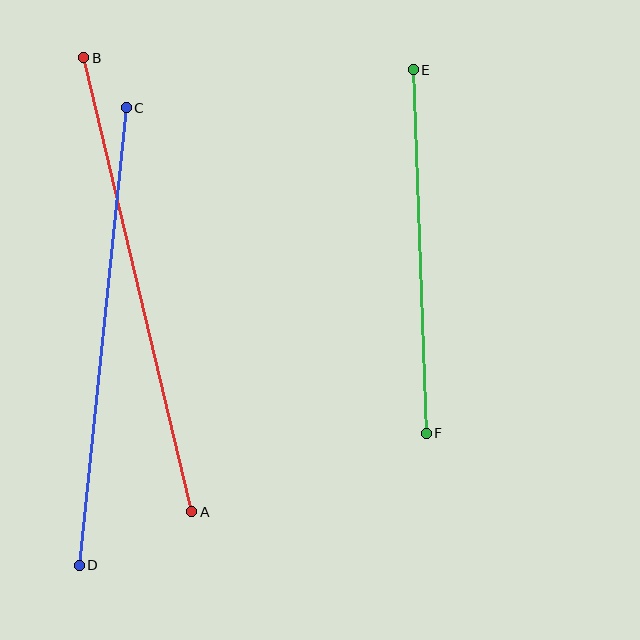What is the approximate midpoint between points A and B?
The midpoint is at approximately (138, 285) pixels.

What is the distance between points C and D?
The distance is approximately 459 pixels.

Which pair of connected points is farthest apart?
Points A and B are farthest apart.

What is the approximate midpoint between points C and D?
The midpoint is at approximately (103, 337) pixels.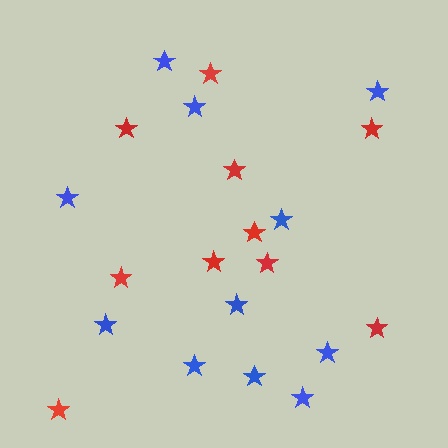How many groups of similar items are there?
There are 2 groups: one group of blue stars (11) and one group of red stars (10).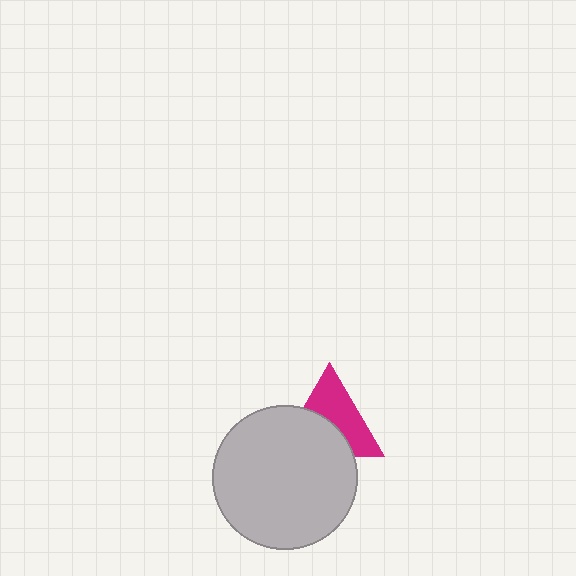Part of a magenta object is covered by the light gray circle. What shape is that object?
It is a triangle.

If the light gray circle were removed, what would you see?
You would see the complete magenta triangle.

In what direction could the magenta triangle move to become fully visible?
The magenta triangle could move up. That would shift it out from behind the light gray circle entirely.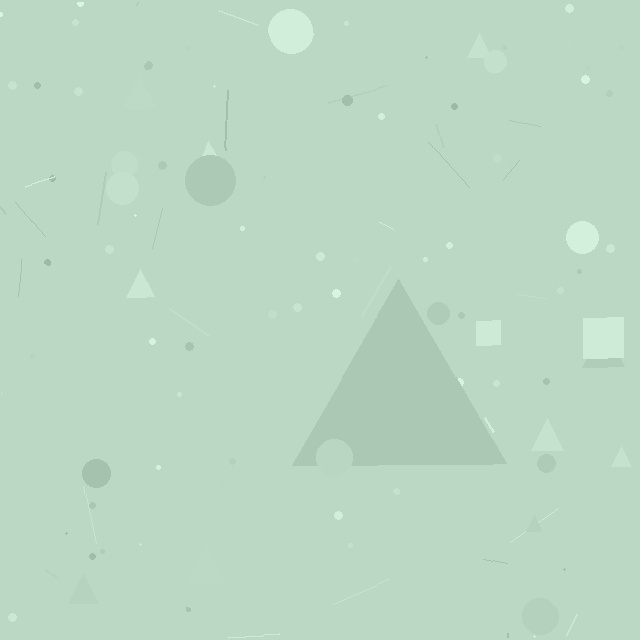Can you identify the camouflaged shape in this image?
The camouflaged shape is a triangle.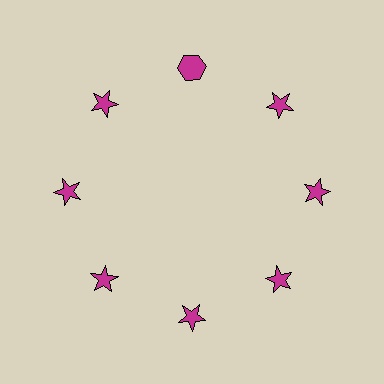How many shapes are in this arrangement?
There are 8 shapes arranged in a ring pattern.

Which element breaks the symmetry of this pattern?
The magenta hexagon at roughly the 12 o'clock position breaks the symmetry. All other shapes are magenta stars.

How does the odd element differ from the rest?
It has a different shape: hexagon instead of star.